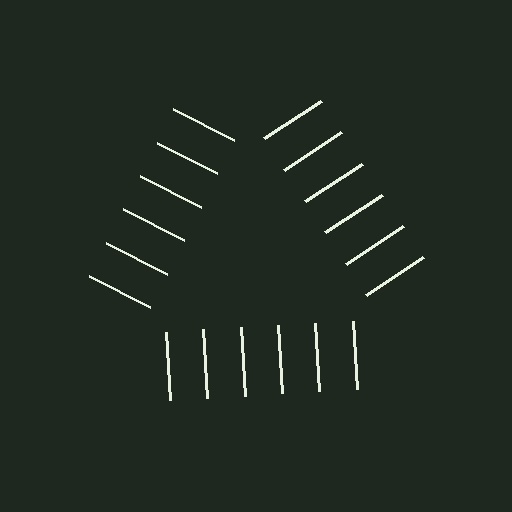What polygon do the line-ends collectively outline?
An illusory triangle — the line segments terminate on its edges but no continuous stroke is drawn.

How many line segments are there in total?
18 — 6 along each of the 3 edges.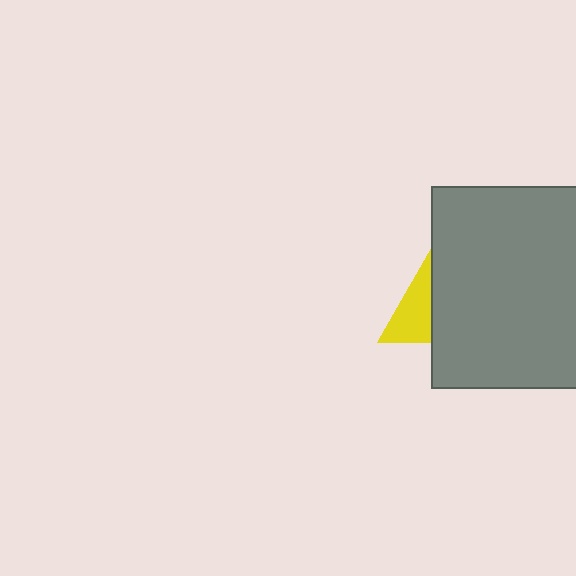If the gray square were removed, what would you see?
You would see the complete yellow triangle.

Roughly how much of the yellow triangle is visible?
A small part of it is visible (roughly 33%).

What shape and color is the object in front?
The object in front is a gray square.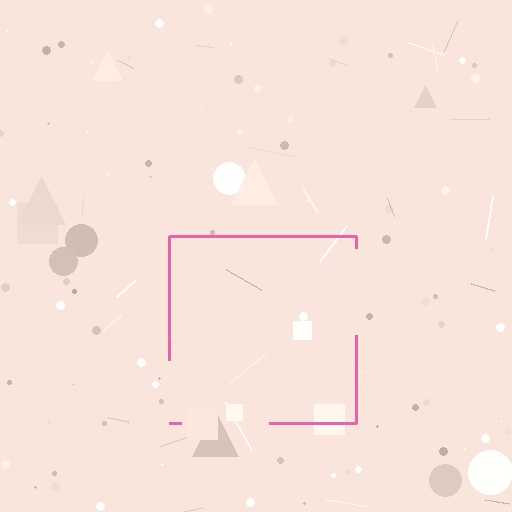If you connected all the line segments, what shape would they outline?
They would outline a square.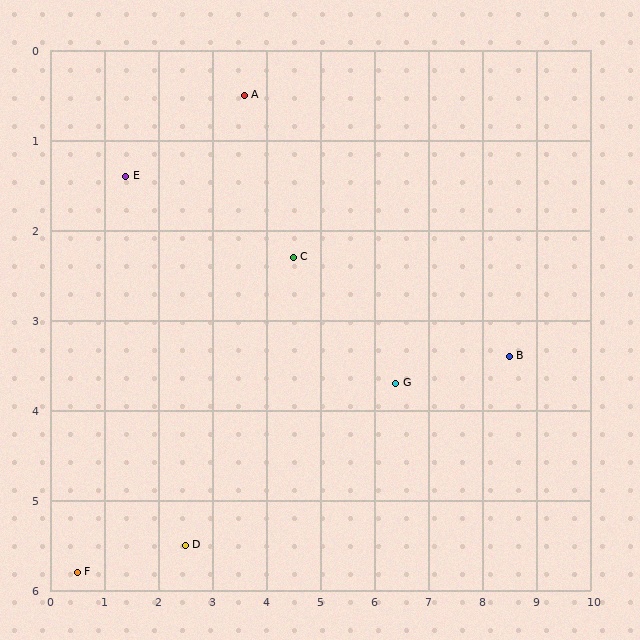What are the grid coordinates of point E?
Point E is at approximately (1.4, 1.4).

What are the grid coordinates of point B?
Point B is at approximately (8.5, 3.4).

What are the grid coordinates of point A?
Point A is at approximately (3.6, 0.5).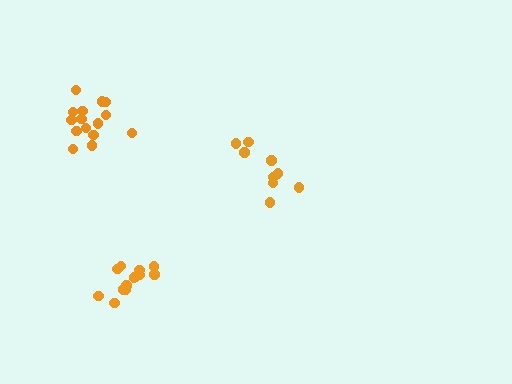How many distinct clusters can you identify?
There are 3 distinct clusters.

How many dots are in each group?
Group 1: 13 dots, Group 2: 9 dots, Group 3: 15 dots (37 total).